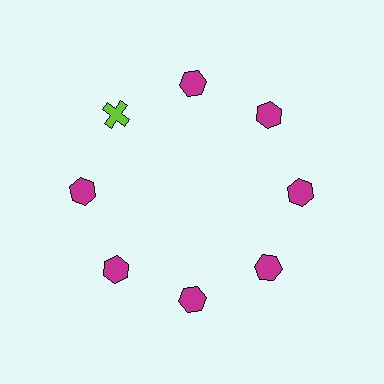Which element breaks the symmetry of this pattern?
The lime cross at roughly the 10 o'clock position breaks the symmetry. All other shapes are magenta hexagons.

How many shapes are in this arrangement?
There are 8 shapes arranged in a ring pattern.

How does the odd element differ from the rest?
It differs in both color (lime instead of magenta) and shape (cross instead of hexagon).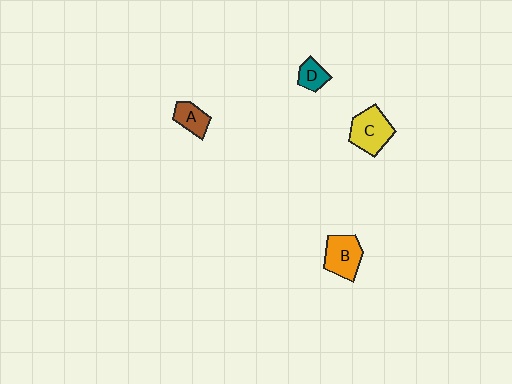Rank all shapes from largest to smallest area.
From largest to smallest: C (yellow), B (orange), A (brown), D (teal).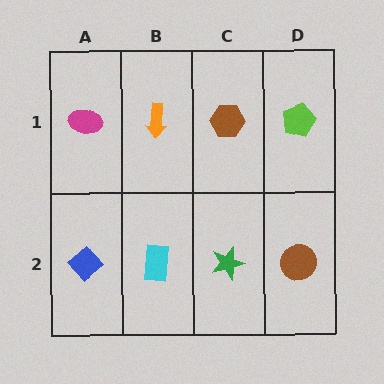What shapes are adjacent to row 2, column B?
An orange arrow (row 1, column B), a blue diamond (row 2, column A), a green star (row 2, column C).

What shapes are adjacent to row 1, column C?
A green star (row 2, column C), an orange arrow (row 1, column B), a lime pentagon (row 1, column D).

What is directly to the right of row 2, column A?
A cyan rectangle.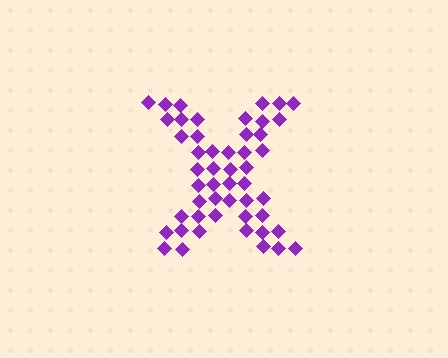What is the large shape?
The large shape is the letter X.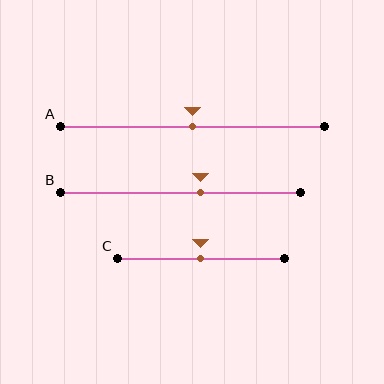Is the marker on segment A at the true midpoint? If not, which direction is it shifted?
Yes, the marker on segment A is at the true midpoint.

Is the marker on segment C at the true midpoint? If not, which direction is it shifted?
Yes, the marker on segment C is at the true midpoint.